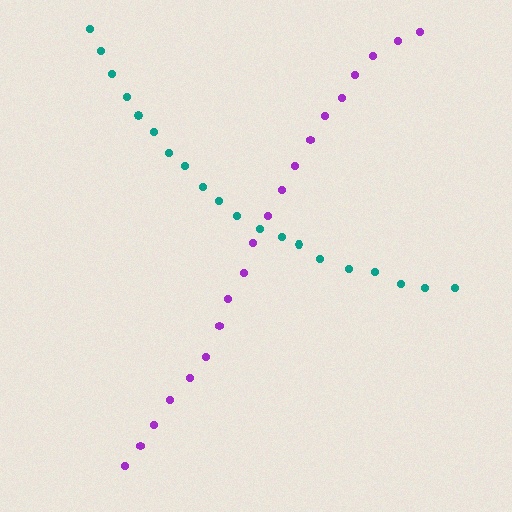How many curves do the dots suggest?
There are 2 distinct paths.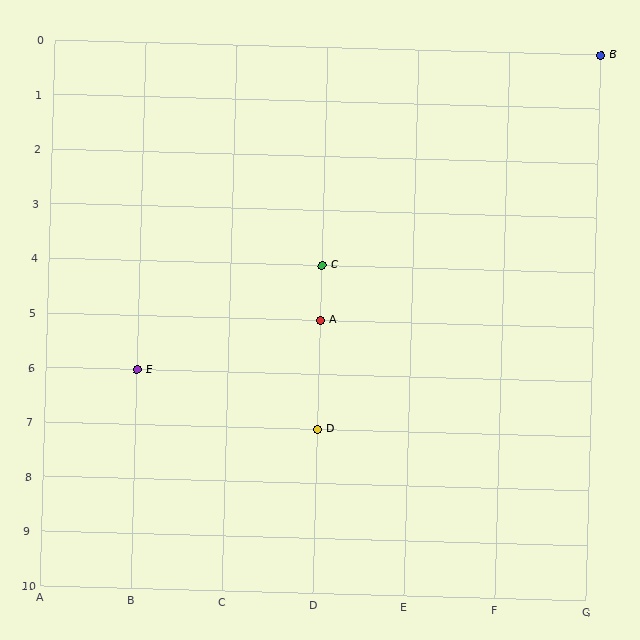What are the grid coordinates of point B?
Point B is at grid coordinates (G, 0).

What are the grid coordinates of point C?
Point C is at grid coordinates (D, 4).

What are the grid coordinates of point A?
Point A is at grid coordinates (D, 5).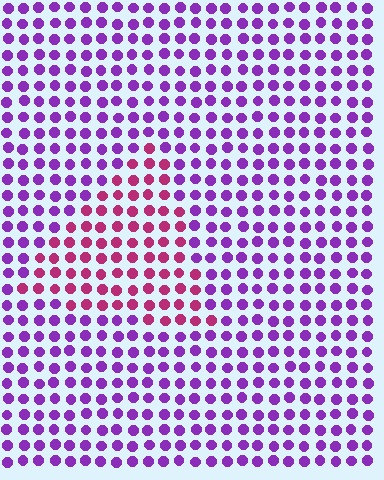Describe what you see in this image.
The image is filled with small purple elements in a uniform arrangement. A triangle-shaped region is visible where the elements are tinted to a slightly different hue, forming a subtle color boundary.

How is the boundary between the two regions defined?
The boundary is defined purely by a slight shift in hue (about 47 degrees). Spacing, size, and orientation are identical on both sides.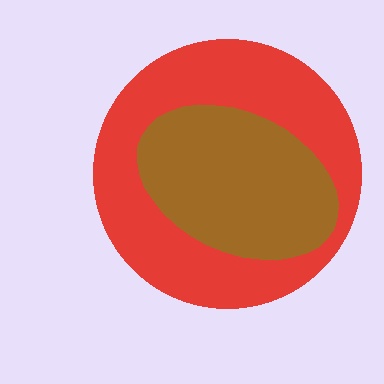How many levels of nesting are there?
2.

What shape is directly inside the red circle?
The brown ellipse.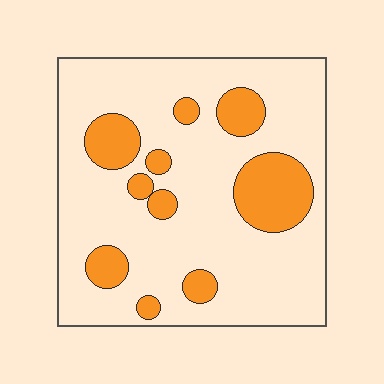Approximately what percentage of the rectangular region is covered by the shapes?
Approximately 20%.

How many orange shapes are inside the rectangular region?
10.